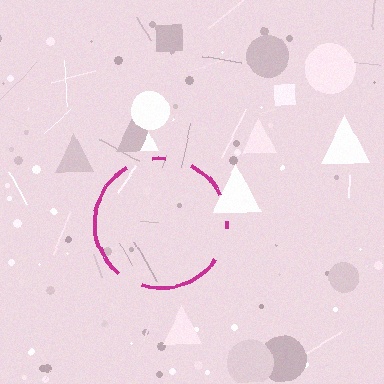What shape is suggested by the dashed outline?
The dashed outline suggests a circle.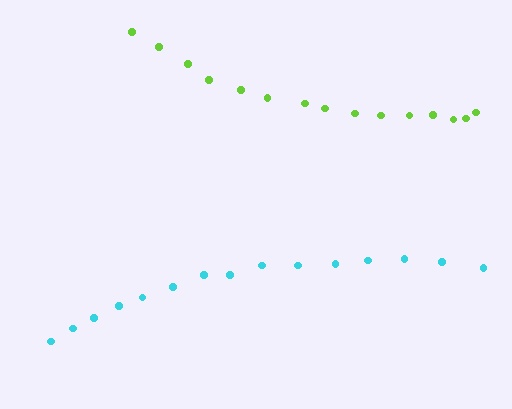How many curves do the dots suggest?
There are 2 distinct paths.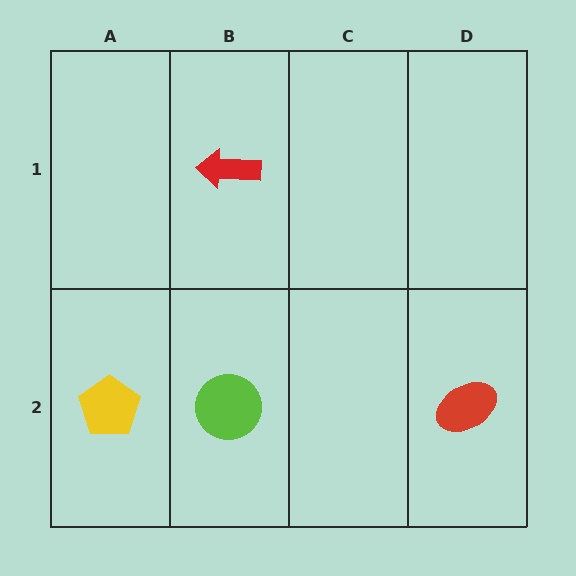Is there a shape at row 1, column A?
No, that cell is empty.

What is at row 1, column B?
A red arrow.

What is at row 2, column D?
A red ellipse.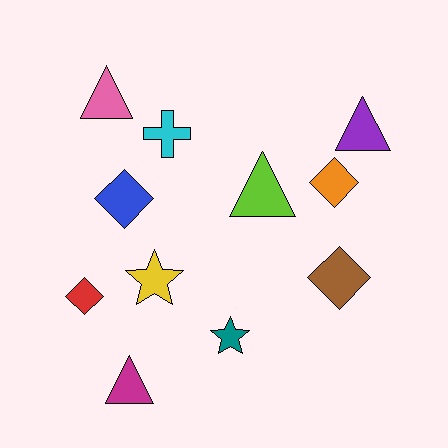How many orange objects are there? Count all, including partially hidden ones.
There is 1 orange object.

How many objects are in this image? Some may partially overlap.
There are 11 objects.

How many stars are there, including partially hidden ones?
There are 2 stars.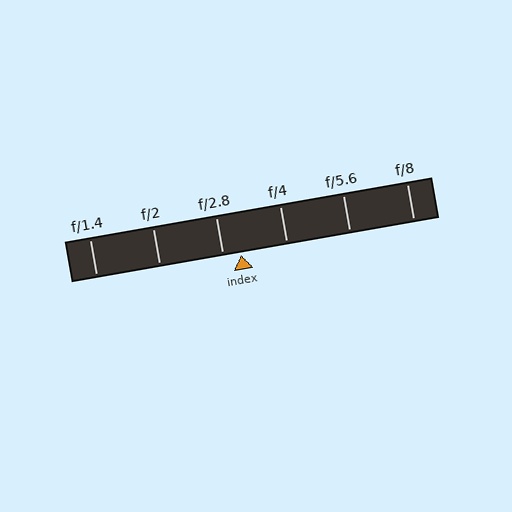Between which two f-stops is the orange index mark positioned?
The index mark is between f/2.8 and f/4.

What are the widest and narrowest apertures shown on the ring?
The widest aperture shown is f/1.4 and the narrowest is f/8.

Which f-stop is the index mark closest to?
The index mark is closest to f/2.8.